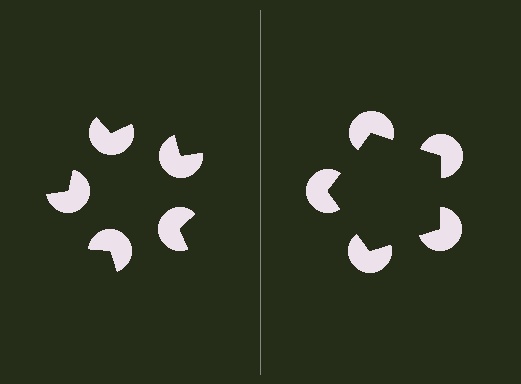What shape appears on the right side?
An illusory pentagon.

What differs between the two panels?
The pac-man discs are positioned identically on both sides; only the wedge orientations differ. On the right they align to a pentagon; on the left they are misaligned.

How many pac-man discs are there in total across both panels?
10 — 5 on each side.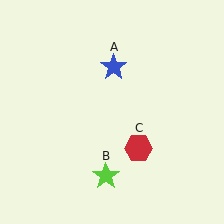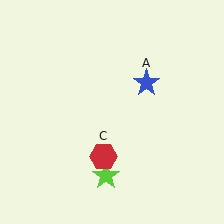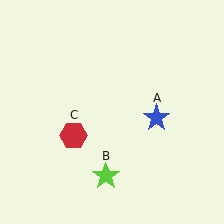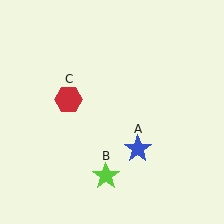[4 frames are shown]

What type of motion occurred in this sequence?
The blue star (object A), red hexagon (object C) rotated clockwise around the center of the scene.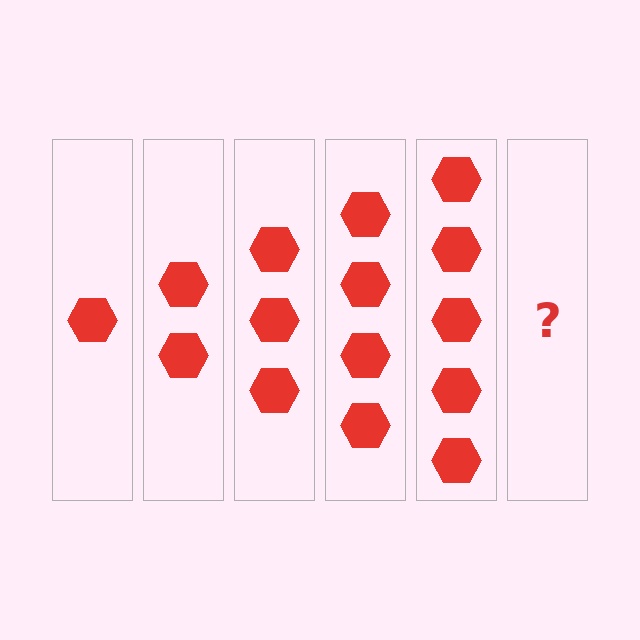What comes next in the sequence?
The next element should be 6 hexagons.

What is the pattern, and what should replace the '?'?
The pattern is that each step adds one more hexagon. The '?' should be 6 hexagons.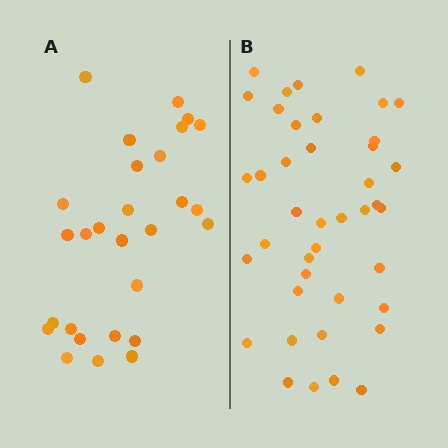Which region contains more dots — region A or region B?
Region B (the right region) has more dots.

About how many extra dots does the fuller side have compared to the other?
Region B has approximately 15 more dots than region A.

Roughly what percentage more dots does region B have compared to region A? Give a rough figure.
About 45% more.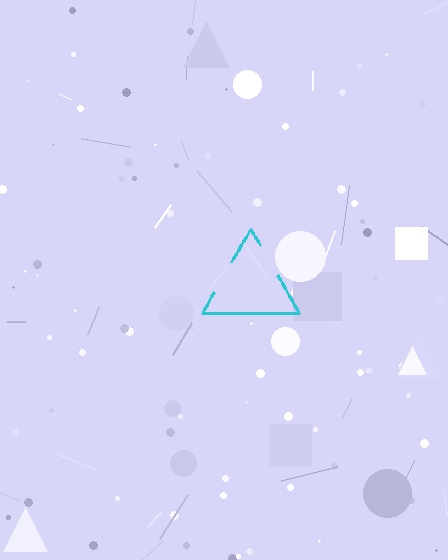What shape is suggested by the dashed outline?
The dashed outline suggests a triangle.